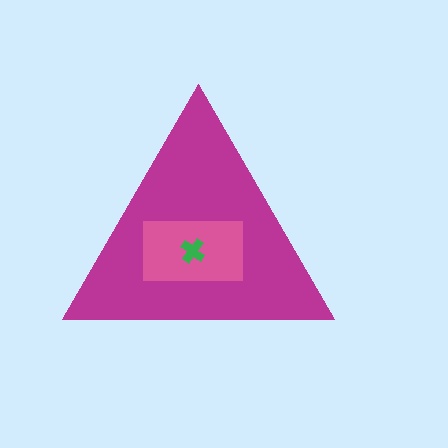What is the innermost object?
The green cross.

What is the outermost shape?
The magenta triangle.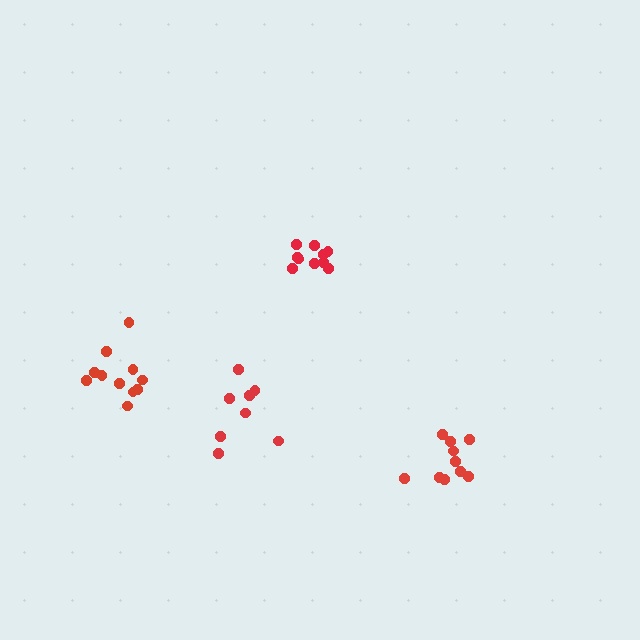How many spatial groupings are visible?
There are 4 spatial groupings.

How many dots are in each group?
Group 1: 8 dots, Group 2: 10 dots, Group 3: 10 dots, Group 4: 11 dots (39 total).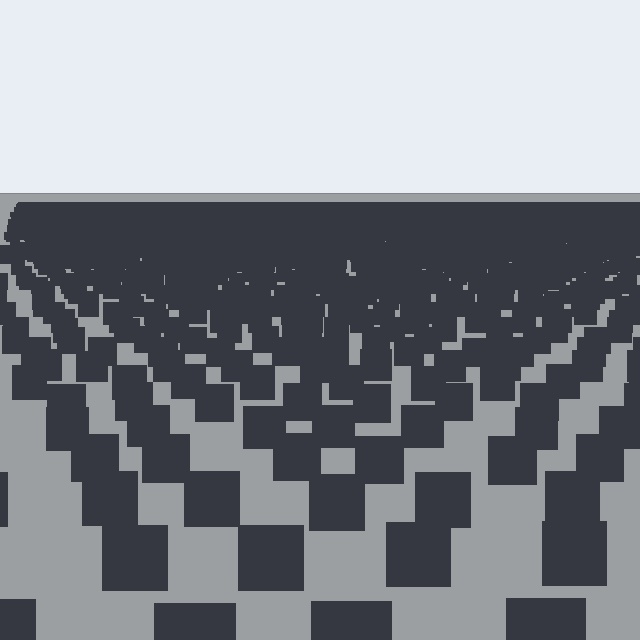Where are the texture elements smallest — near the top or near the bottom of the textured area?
Near the top.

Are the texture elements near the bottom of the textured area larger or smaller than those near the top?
Larger. Near the bottom, elements are closer to the viewer and appear at a bigger on-screen size.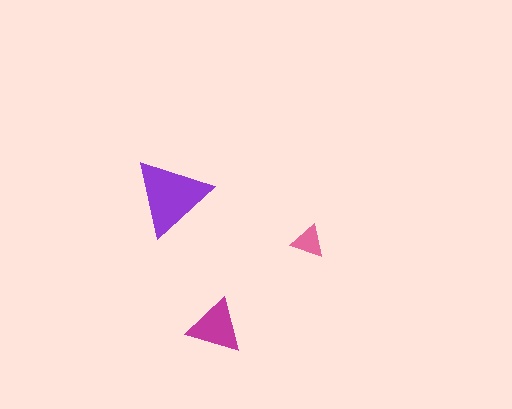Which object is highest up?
The purple triangle is topmost.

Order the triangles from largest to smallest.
the purple one, the magenta one, the pink one.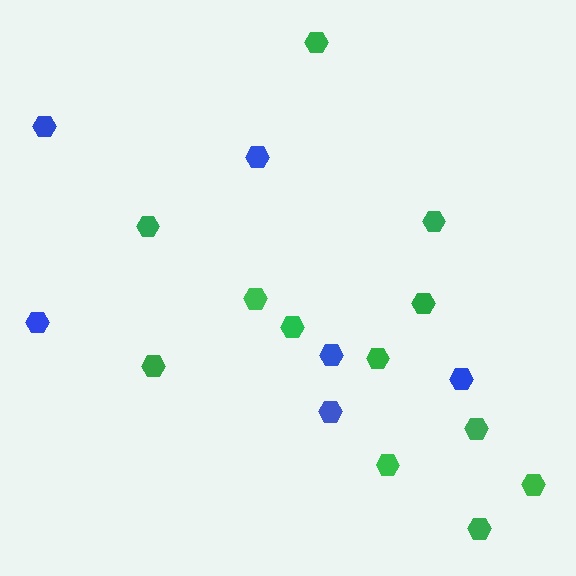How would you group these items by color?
There are 2 groups: one group of blue hexagons (6) and one group of green hexagons (12).